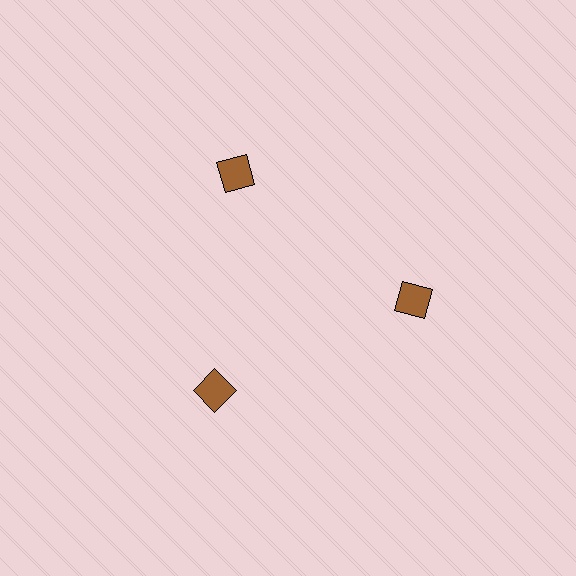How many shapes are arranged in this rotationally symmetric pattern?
There are 3 shapes, arranged in 3 groups of 1.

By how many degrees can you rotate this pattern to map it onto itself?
The pattern maps onto itself every 120 degrees of rotation.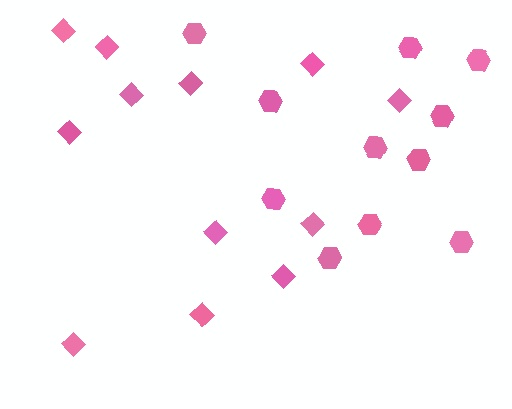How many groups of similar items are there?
There are 2 groups: one group of diamonds (12) and one group of hexagons (11).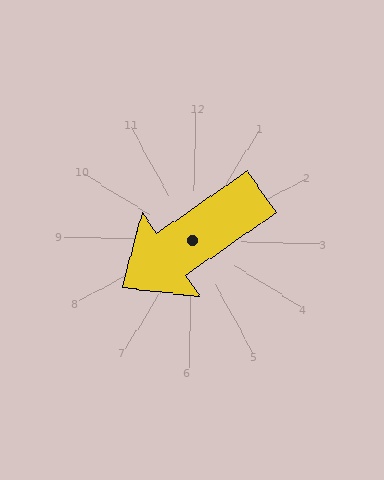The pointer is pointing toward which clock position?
Roughly 8 o'clock.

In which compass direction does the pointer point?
Southwest.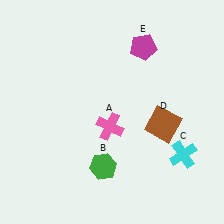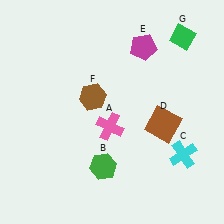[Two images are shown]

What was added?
A brown hexagon (F), a green diamond (G) were added in Image 2.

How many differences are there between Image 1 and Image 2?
There are 2 differences between the two images.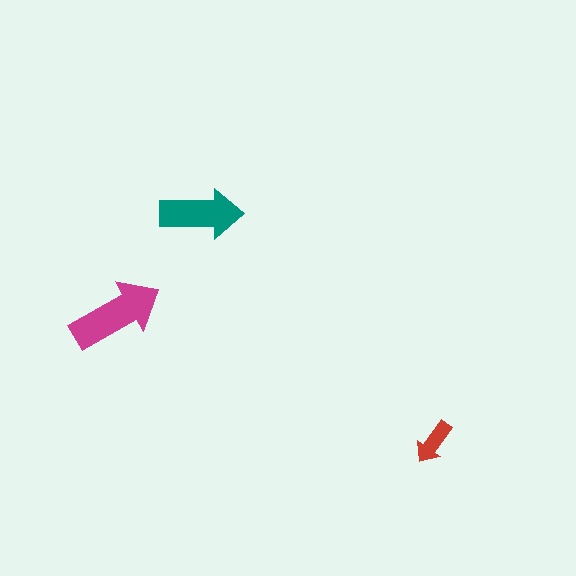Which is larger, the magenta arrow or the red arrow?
The magenta one.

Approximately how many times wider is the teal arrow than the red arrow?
About 2 times wider.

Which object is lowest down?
The red arrow is bottommost.